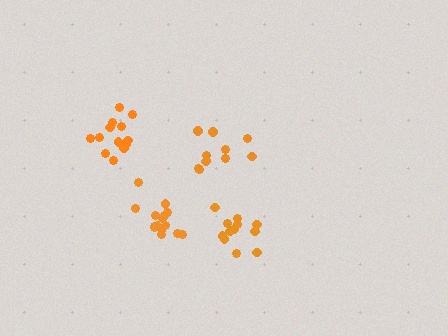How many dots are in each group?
Group 1: 15 dots, Group 2: 12 dots, Group 3: 13 dots, Group 4: 11 dots (51 total).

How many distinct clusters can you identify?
There are 4 distinct clusters.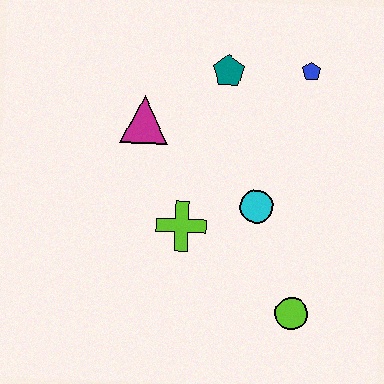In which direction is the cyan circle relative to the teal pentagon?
The cyan circle is below the teal pentagon.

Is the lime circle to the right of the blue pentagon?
No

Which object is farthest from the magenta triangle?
The lime circle is farthest from the magenta triangle.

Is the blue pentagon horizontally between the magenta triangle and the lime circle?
No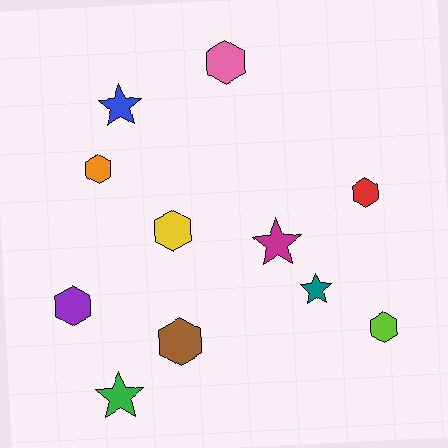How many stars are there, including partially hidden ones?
There are 4 stars.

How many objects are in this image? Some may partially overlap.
There are 11 objects.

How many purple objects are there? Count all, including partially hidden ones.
There is 1 purple object.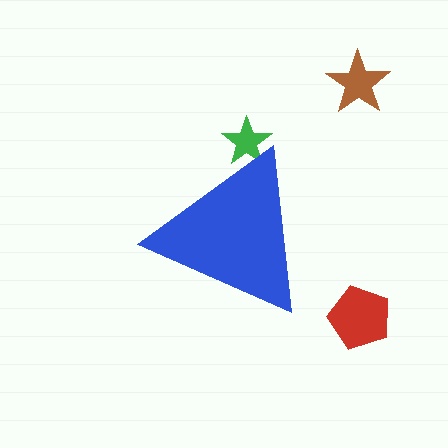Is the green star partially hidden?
Yes, the green star is partially hidden behind the blue triangle.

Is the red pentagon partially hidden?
No, the red pentagon is fully visible.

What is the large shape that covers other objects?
A blue triangle.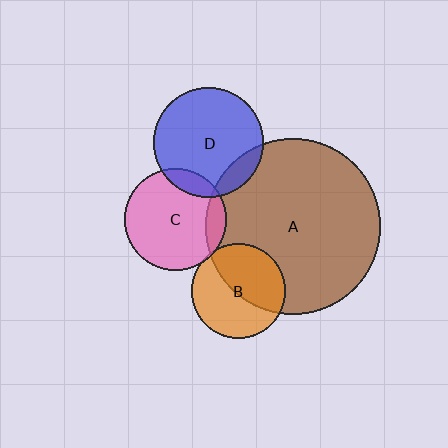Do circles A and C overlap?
Yes.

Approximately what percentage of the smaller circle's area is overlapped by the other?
Approximately 10%.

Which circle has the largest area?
Circle A (brown).